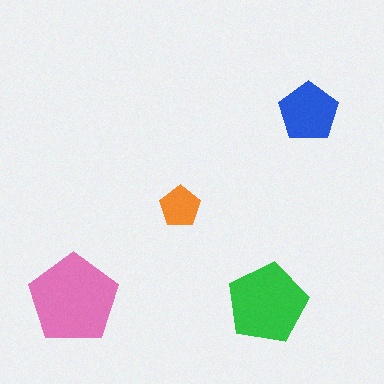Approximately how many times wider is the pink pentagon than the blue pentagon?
About 1.5 times wider.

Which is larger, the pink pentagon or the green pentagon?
The pink one.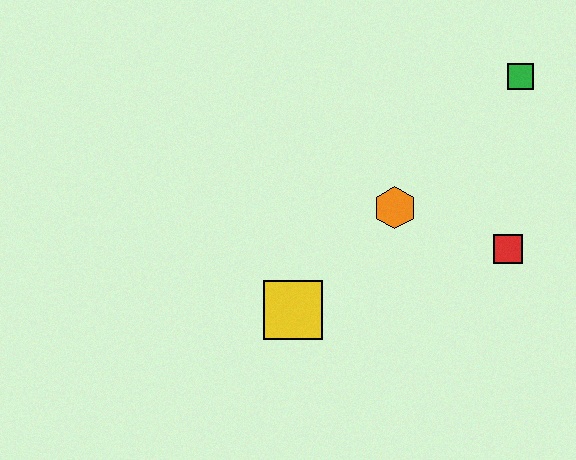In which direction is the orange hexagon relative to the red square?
The orange hexagon is to the left of the red square.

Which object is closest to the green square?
The red square is closest to the green square.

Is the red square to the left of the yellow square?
No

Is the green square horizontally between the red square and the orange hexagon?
No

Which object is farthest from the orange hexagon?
The green square is farthest from the orange hexagon.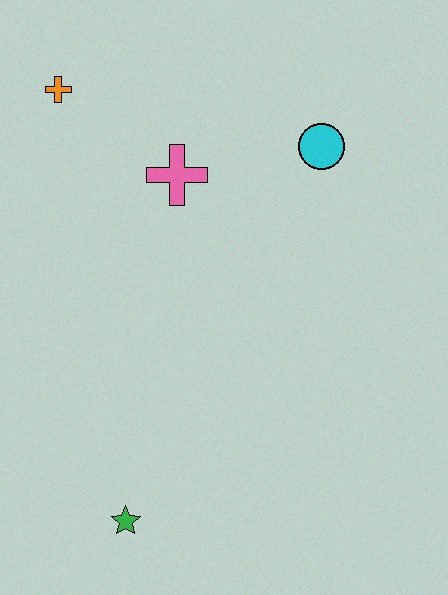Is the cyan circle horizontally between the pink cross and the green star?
No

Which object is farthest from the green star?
The orange cross is farthest from the green star.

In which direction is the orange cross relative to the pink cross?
The orange cross is to the left of the pink cross.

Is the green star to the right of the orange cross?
Yes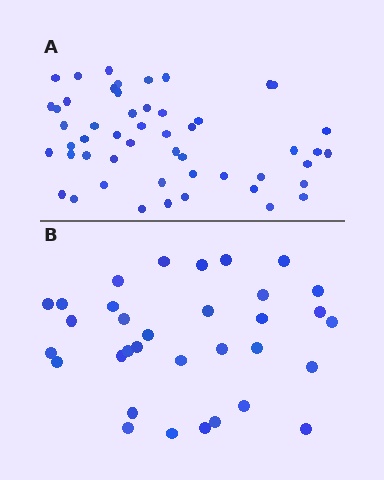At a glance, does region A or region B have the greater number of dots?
Region A (the top region) has more dots.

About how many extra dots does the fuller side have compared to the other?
Region A has approximately 20 more dots than region B.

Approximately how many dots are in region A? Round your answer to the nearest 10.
About 50 dots. (The exact count is 51, which rounds to 50.)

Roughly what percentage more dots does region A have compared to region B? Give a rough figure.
About 55% more.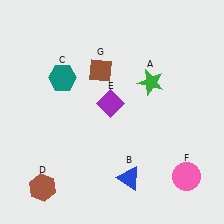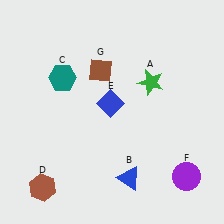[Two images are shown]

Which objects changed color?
E changed from purple to blue. F changed from pink to purple.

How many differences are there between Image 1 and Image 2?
There are 2 differences between the two images.